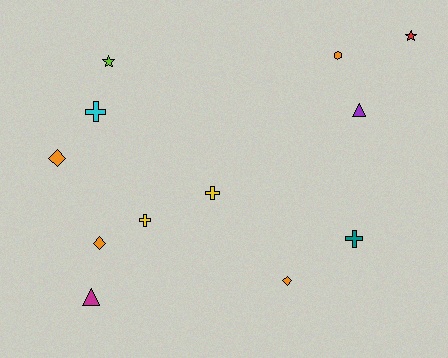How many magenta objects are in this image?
There is 1 magenta object.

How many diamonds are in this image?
There are 3 diamonds.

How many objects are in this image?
There are 12 objects.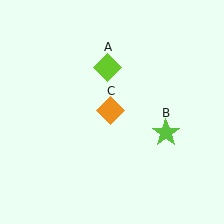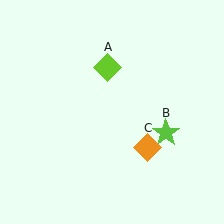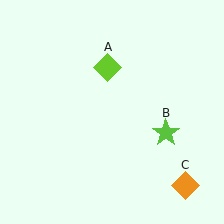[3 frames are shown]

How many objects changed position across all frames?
1 object changed position: orange diamond (object C).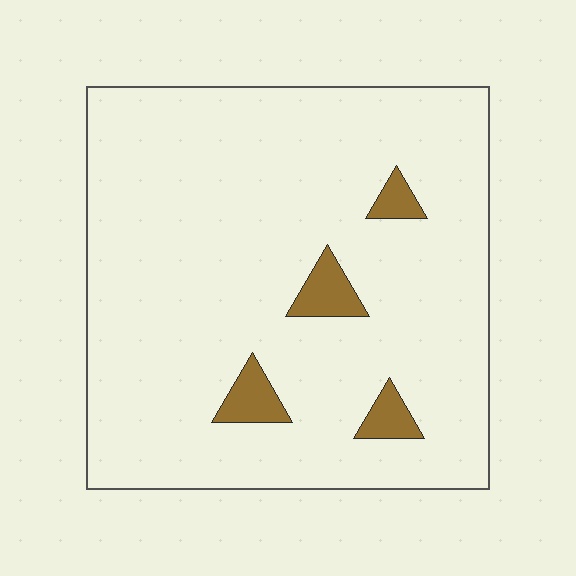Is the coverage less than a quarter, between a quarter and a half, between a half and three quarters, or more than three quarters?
Less than a quarter.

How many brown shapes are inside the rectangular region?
4.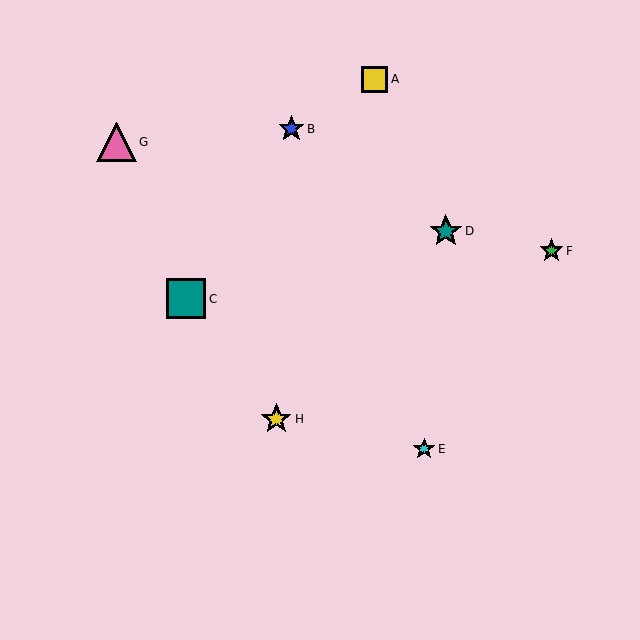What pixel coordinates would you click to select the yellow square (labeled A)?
Click at (375, 79) to select the yellow square A.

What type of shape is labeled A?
Shape A is a yellow square.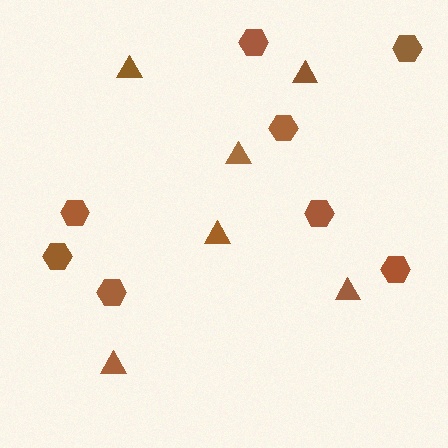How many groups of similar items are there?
There are 2 groups: one group of triangles (6) and one group of hexagons (8).